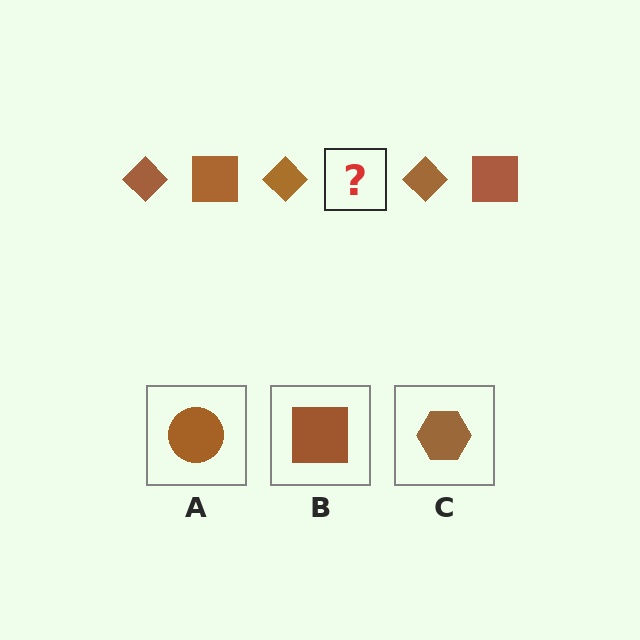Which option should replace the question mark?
Option B.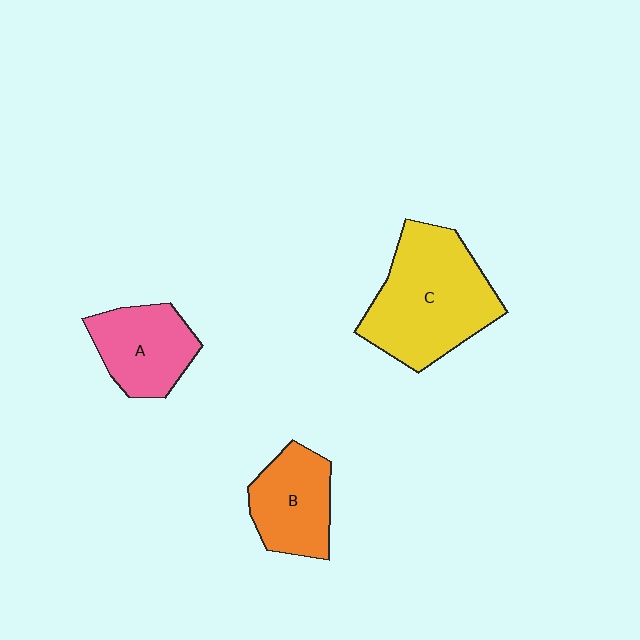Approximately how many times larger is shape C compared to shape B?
Approximately 1.8 times.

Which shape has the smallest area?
Shape B (orange).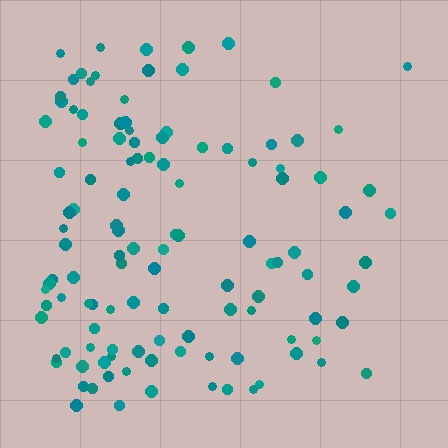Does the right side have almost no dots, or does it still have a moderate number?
Still a moderate number, just noticeably fewer than the left.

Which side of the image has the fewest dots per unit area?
The right.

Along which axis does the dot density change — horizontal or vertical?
Horizontal.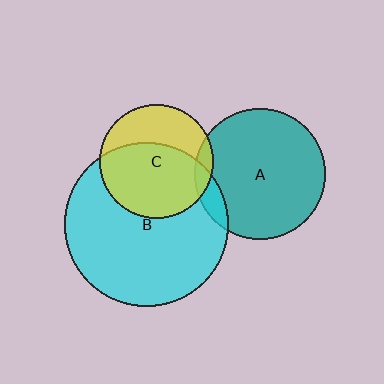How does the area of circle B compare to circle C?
Approximately 2.1 times.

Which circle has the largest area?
Circle B (cyan).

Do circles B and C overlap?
Yes.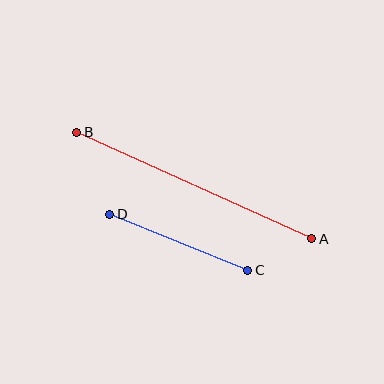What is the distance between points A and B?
The distance is approximately 258 pixels.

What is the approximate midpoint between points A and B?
The midpoint is at approximately (194, 186) pixels.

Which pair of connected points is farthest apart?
Points A and B are farthest apart.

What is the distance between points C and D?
The distance is approximately 149 pixels.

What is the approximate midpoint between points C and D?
The midpoint is at approximately (179, 242) pixels.